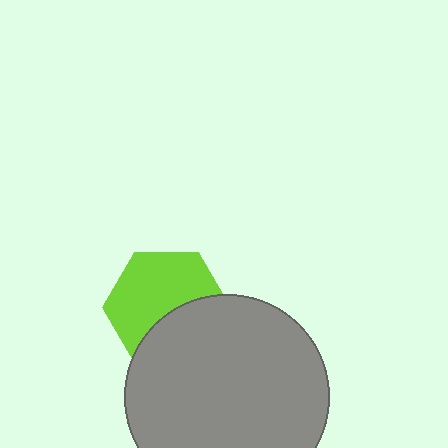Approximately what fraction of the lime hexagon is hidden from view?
Roughly 39% of the lime hexagon is hidden behind the gray circle.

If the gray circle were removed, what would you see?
You would see the complete lime hexagon.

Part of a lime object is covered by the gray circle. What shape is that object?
It is a hexagon.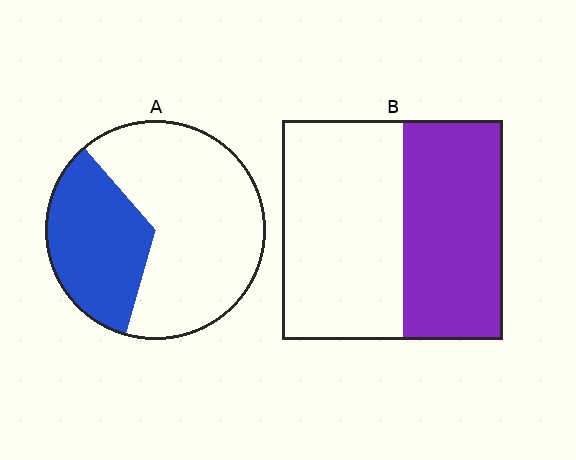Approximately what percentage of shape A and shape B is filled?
A is approximately 35% and B is approximately 45%.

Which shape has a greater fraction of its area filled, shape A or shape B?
Shape B.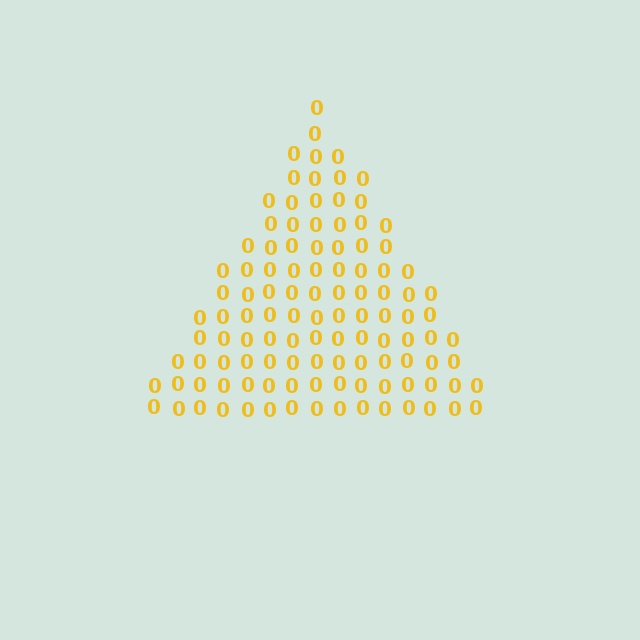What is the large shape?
The large shape is a triangle.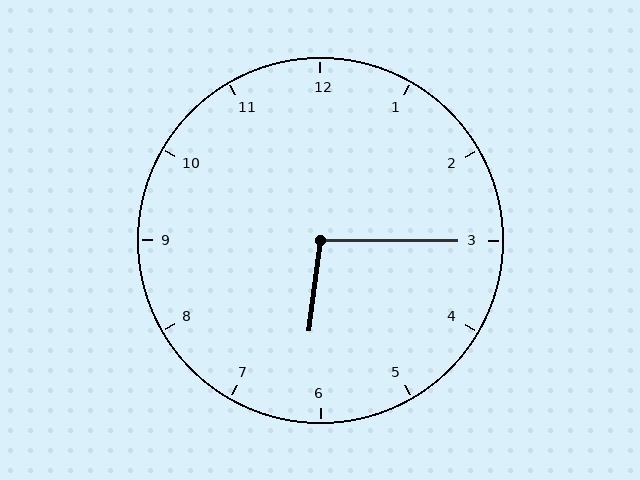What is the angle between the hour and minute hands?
Approximately 98 degrees.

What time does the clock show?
6:15.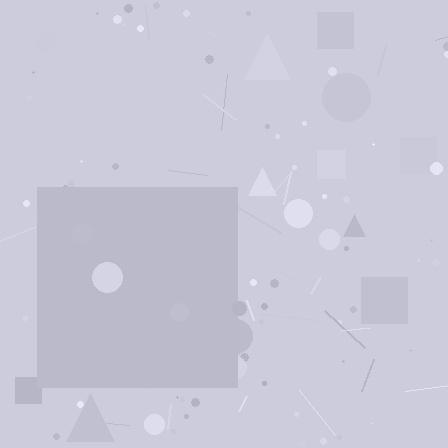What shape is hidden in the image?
A square is hidden in the image.